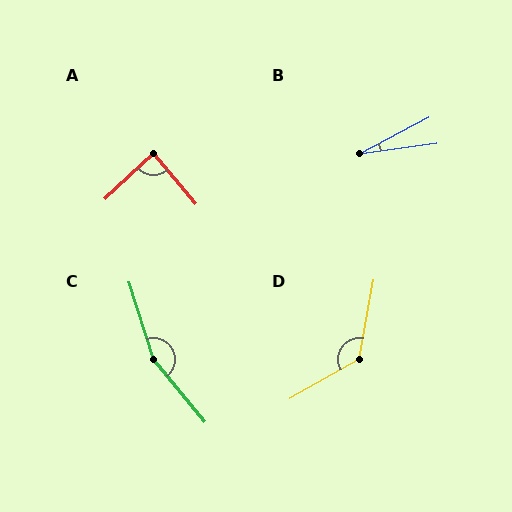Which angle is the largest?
C, at approximately 158 degrees.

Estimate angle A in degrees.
Approximately 87 degrees.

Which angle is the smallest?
B, at approximately 20 degrees.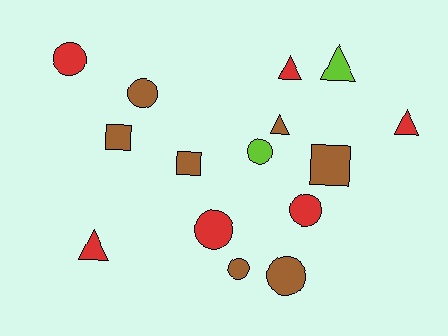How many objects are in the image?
There are 15 objects.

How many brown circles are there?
There are 3 brown circles.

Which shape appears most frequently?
Circle, with 7 objects.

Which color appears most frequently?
Brown, with 7 objects.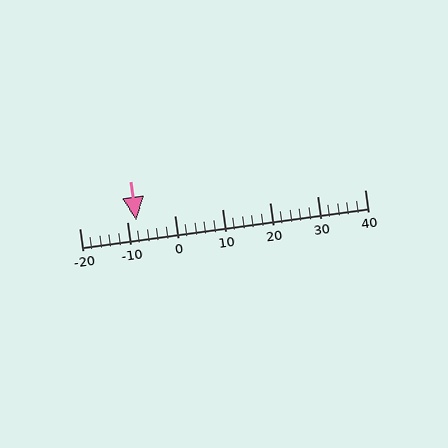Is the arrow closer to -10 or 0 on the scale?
The arrow is closer to -10.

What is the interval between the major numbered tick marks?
The major tick marks are spaced 10 units apart.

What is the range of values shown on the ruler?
The ruler shows values from -20 to 40.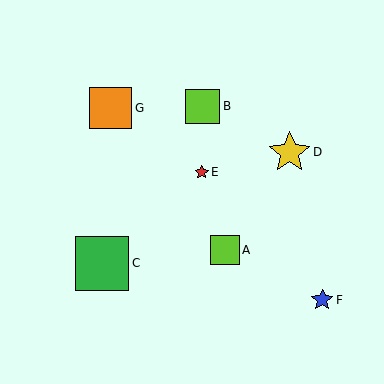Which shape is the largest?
The green square (labeled C) is the largest.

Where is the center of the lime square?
The center of the lime square is at (225, 250).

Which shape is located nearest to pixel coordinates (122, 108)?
The orange square (labeled G) at (111, 108) is nearest to that location.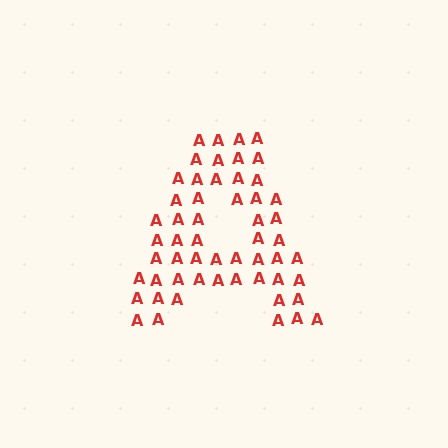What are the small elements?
The small elements are letter A's.